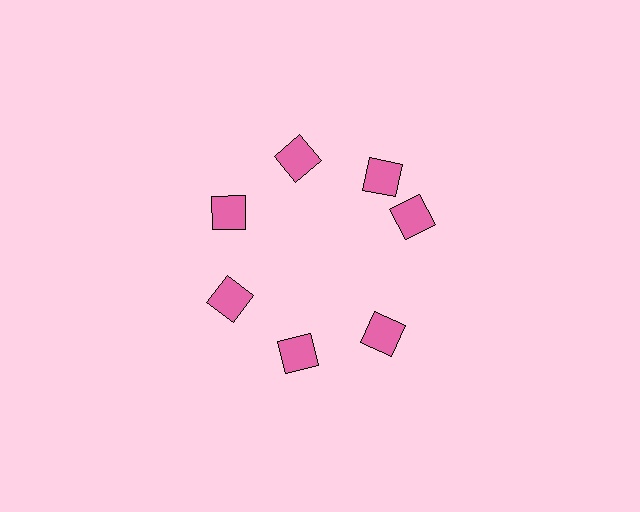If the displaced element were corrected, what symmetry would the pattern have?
It would have 7-fold rotational symmetry — the pattern would map onto itself every 51 degrees.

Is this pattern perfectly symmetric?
No. The 7 pink diamonds are arranged in a ring, but one element near the 3 o'clock position is rotated out of alignment along the ring, breaking the 7-fold rotational symmetry.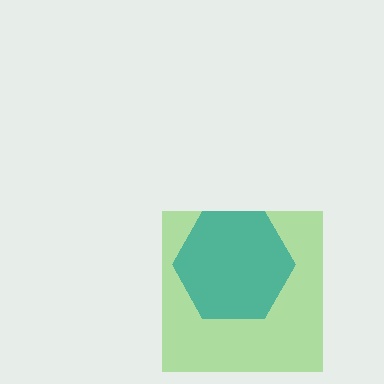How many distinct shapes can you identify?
There are 2 distinct shapes: a lime square, a teal hexagon.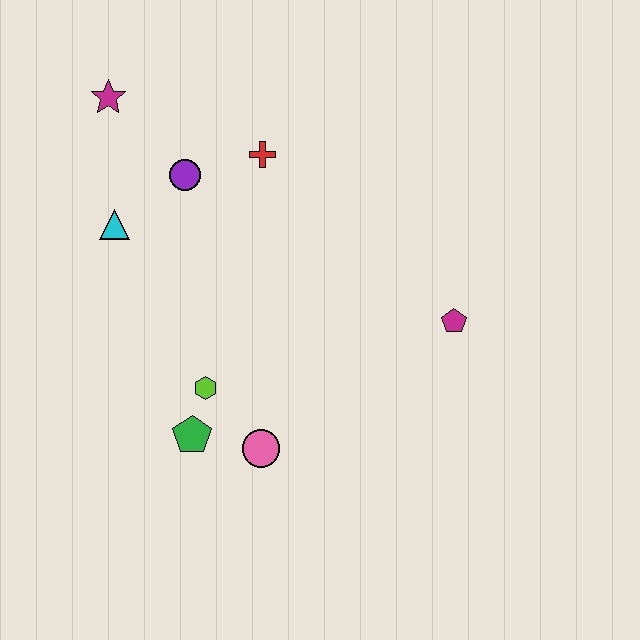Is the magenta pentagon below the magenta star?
Yes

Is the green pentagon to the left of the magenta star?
No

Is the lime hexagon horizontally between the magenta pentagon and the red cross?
No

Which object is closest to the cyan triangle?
The purple circle is closest to the cyan triangle.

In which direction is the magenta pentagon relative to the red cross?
The magenta pentagon is to the right of the red cross.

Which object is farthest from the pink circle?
The magenta star is farthest from the pink circle.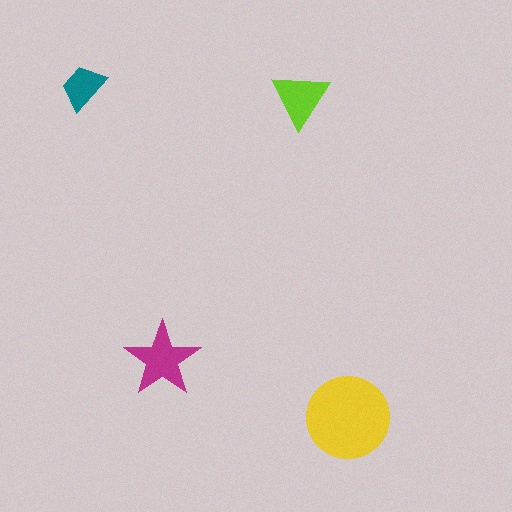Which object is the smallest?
The teal trapezoid.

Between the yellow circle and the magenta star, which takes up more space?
The yellow circle.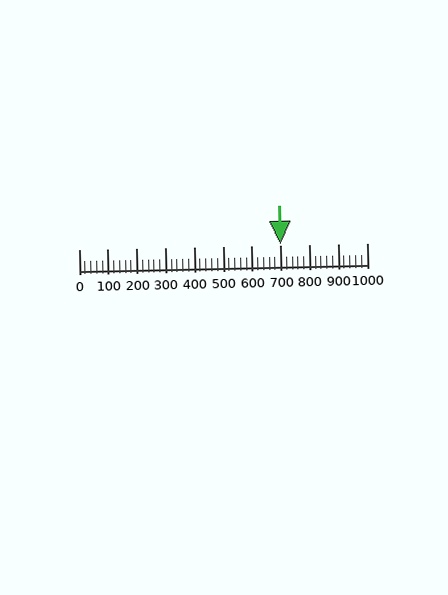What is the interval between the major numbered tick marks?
The major tick marks are spaced 100 units apart.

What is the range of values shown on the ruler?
The ruler shows values from 0 to 1000.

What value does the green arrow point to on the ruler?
The green arrow points to approximately 700.